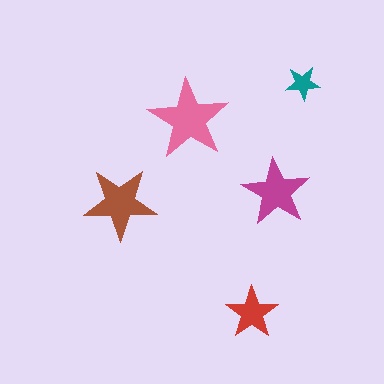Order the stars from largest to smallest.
the pink one, the brown one, the magenta one, the red one, the teal one.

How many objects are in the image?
There are 5 objects in the image.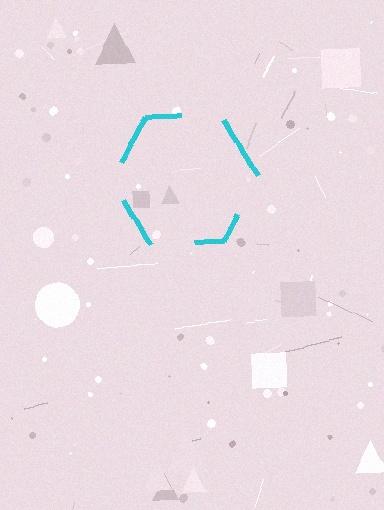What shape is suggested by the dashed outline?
The dashed outline suggests a hexagon.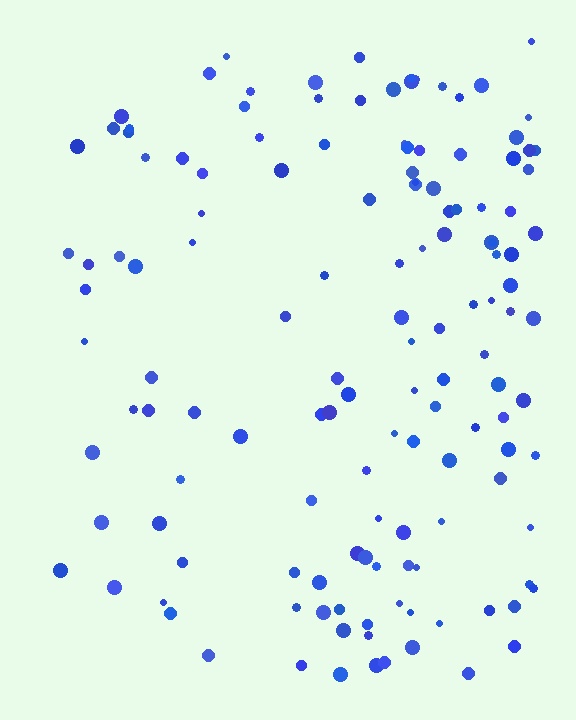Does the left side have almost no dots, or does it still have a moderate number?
Still a moderate number, just noticeably fewer than the right.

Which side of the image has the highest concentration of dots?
The right.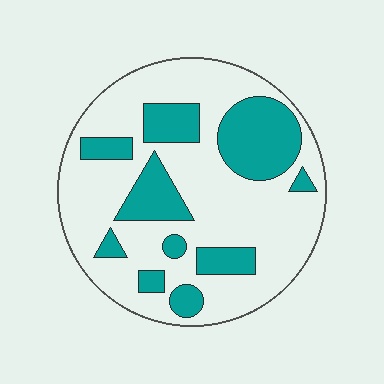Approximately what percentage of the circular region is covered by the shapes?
Approximately 30%.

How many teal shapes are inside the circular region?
10.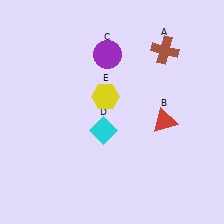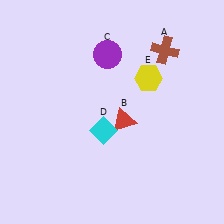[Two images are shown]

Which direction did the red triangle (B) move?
The red triangle (B) moved left.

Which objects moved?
The objects that moved are: the red triangle (B), the yellow hexagon (E).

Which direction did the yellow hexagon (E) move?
The yellow hexagon (E) moved right.